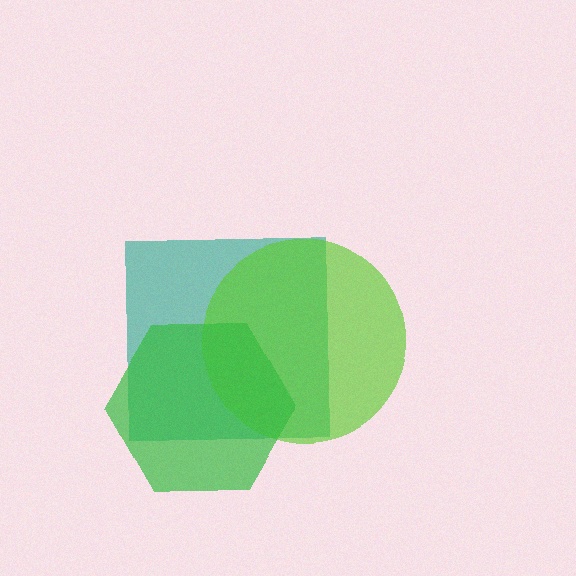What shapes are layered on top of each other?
The layered shapes are: a teal square, a lime circle, a green hexagon.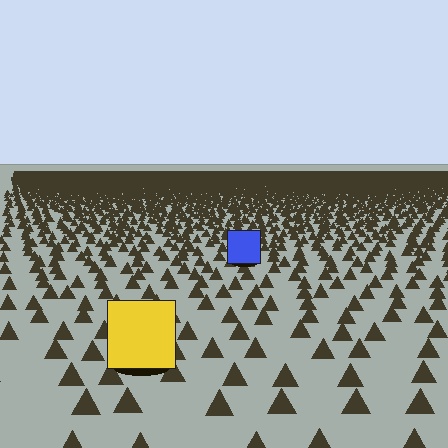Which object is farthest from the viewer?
The blue square is farthest from the viewer. It appears smaller and the ground texture around it is denser.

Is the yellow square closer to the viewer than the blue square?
Yes. The yellow square is closer — you can tell from the texture gradient: the ground texture is coarser near it.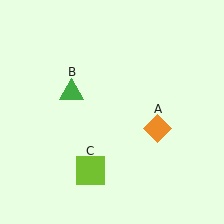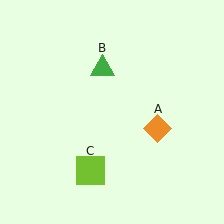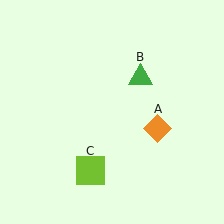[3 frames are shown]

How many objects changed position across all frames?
1 object changed position: green triangle (object B).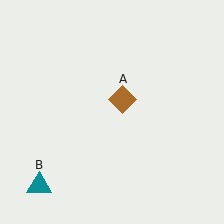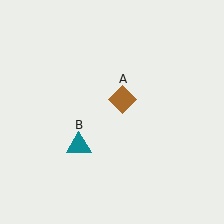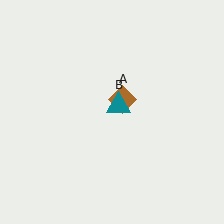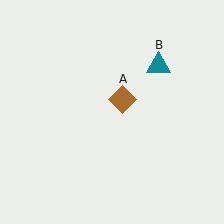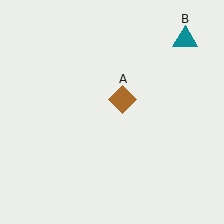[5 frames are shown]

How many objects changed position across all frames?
1 object changed position: teal triangle (object B).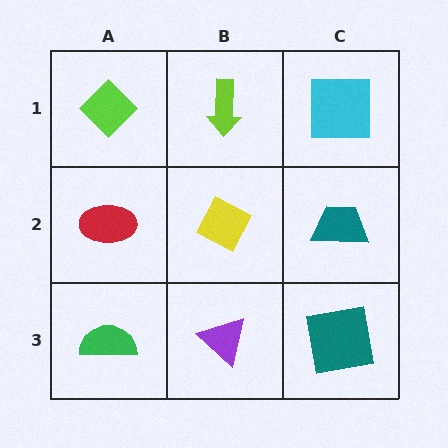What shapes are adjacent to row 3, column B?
A yellow diamond (row 2, column B), a green semicircle (row 3, column A), a teal square (row 3, column C).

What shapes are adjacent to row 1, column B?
A yellow diamond (row 2, column B), a lime diamond (row 1, column A), a cyan square (row 1, column C).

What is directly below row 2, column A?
A green semicircle.